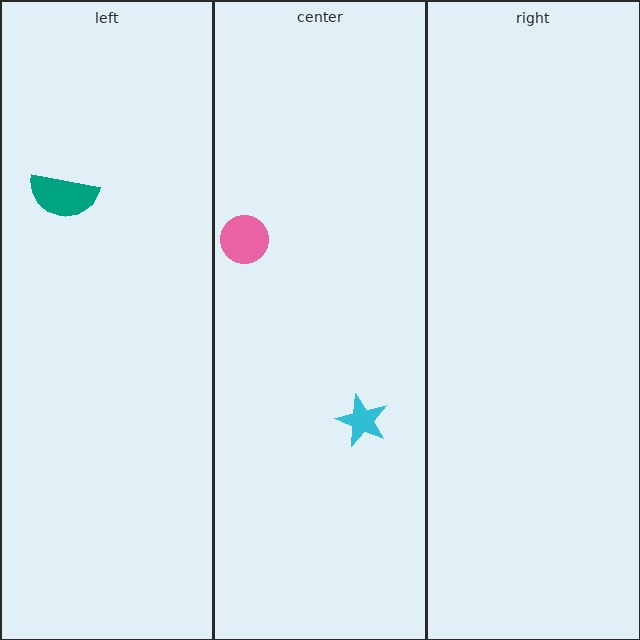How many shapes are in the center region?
2.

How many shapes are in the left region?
1.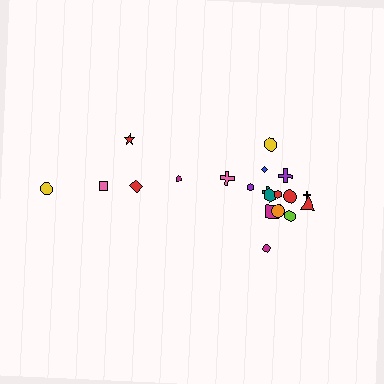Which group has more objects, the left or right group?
The right group.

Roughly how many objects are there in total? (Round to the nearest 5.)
Roughly 20 objects in total.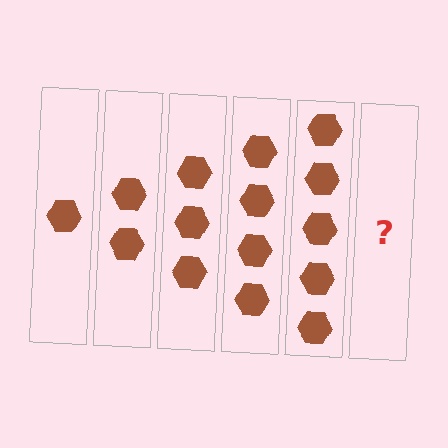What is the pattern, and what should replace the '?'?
The pattern is that each step adds one more hexagon. The '?' should be 6 hexagons.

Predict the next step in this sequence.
The next step is 6 hexagons.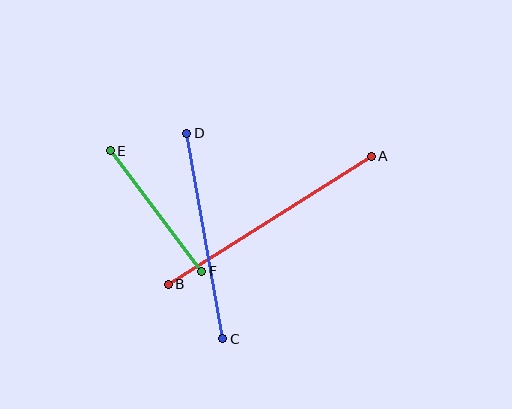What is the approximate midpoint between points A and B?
The midpoint is at approximately (270, 220) pixels.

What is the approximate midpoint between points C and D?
The midpoint is at approximately (205, 236) pixels.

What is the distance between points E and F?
The distance is approximately 151 pixels.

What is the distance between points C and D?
The distance is approximately 208 pixels.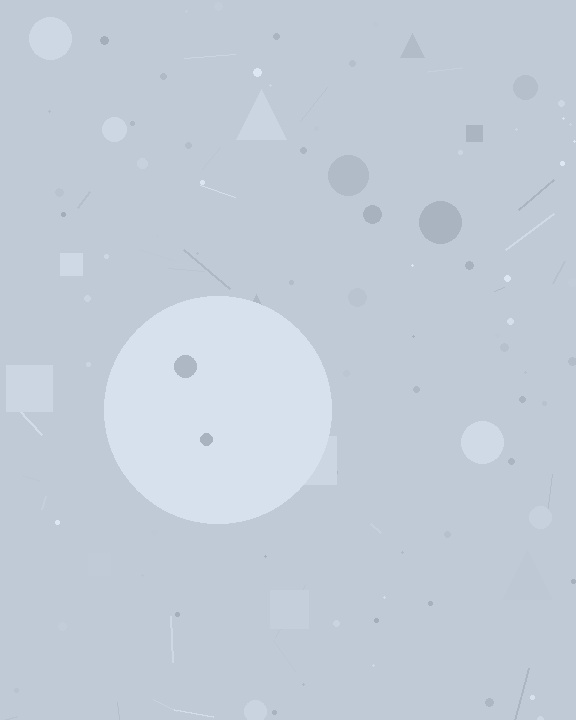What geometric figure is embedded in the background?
A circle is embedded in the background.